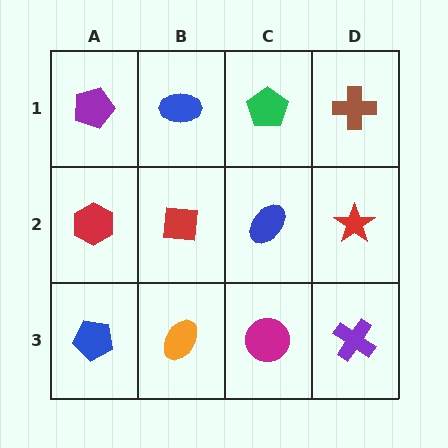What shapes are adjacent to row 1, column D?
A red star (row 2, column D), a green pentagon (row 1, column C).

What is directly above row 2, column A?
A purple pentagon.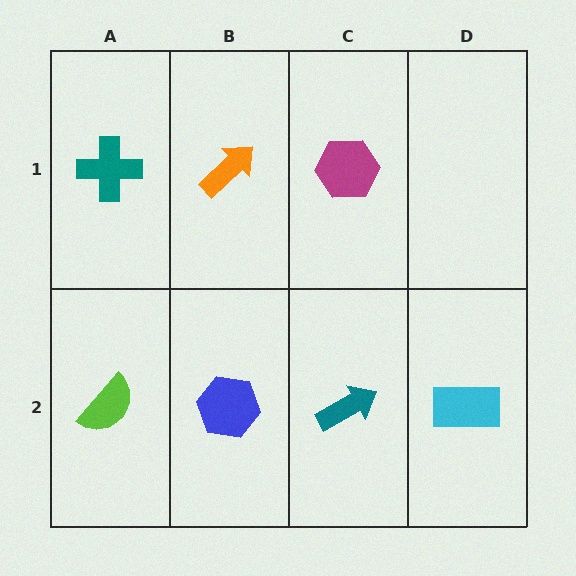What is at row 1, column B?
An orange arrow.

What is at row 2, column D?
A cyan rectangle.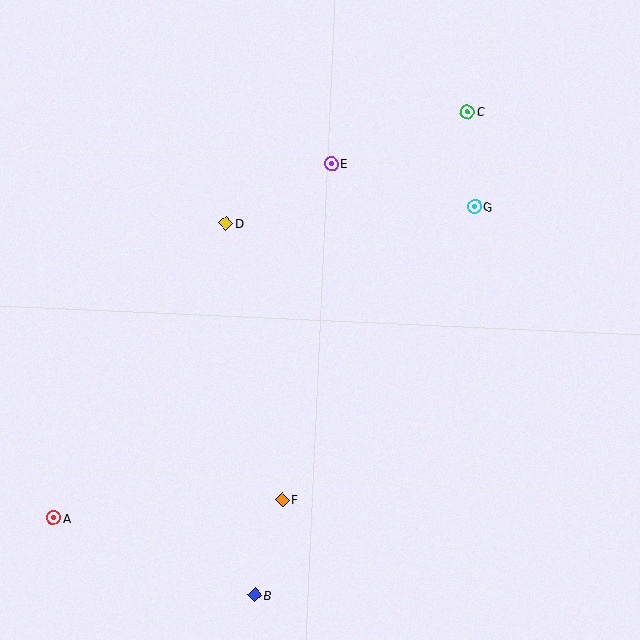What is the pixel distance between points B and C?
The distance between B and C is 528 pixels.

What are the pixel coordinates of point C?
Point C is at (467, 112).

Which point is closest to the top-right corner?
Point C is closest to the top-right corner.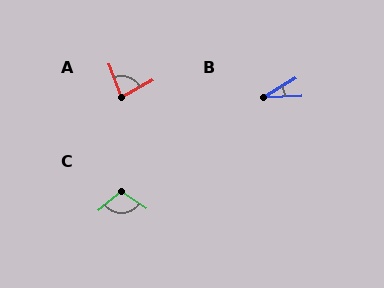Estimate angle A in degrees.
Approximately 82 degrees.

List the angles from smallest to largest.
B (27°), A (82°), C (106°).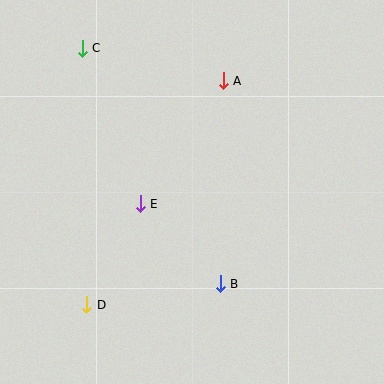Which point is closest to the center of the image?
Point E at (140, 204) is closest to the center.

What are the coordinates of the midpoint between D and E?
The midpoint between D and E is at (113, 254).